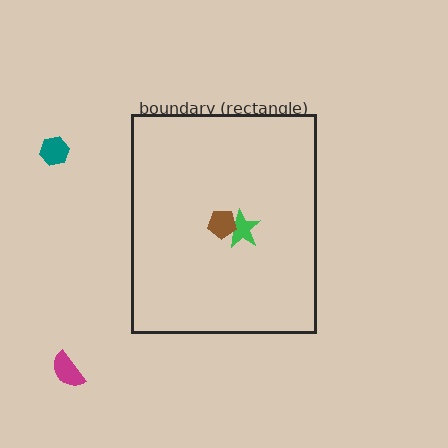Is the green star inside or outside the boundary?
Inside.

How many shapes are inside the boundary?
2 inside, 2 outside.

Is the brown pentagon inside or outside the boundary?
Inside.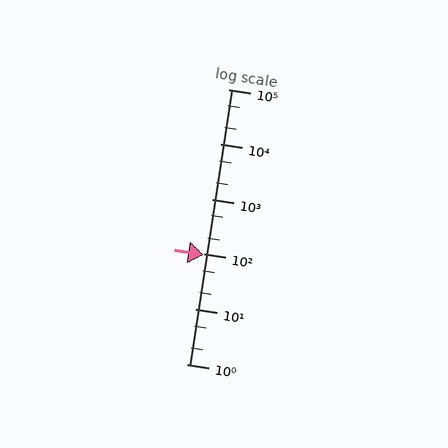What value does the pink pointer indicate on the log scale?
The pointer indicates approximately 97.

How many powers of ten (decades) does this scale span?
The scale spans 5 decades, from 1 to 100000.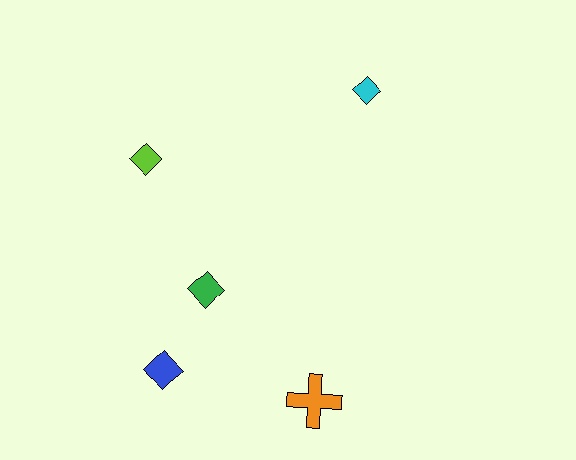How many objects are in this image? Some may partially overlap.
There are 5 objects.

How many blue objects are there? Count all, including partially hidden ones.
There is 1 blue object.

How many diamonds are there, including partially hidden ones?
There are 4 diamonds.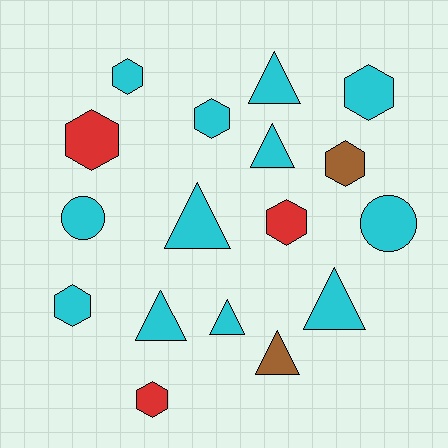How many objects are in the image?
There are 17 objects.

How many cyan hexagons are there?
There are 4 cyan hexagons.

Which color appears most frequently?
Cyan, with 12 objects.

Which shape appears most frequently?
Hexagon, with 8 objects.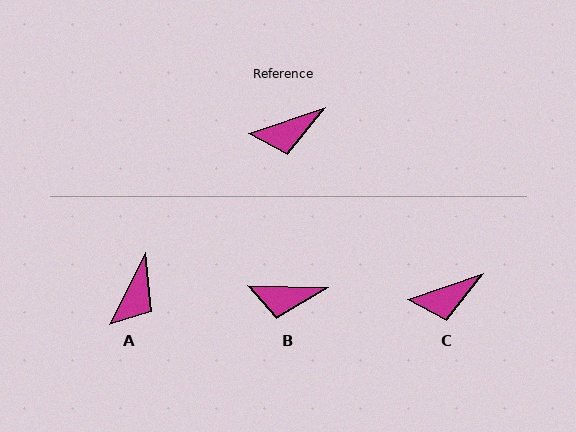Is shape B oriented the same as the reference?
No, it is off by about 20 degrees.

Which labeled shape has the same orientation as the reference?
C.